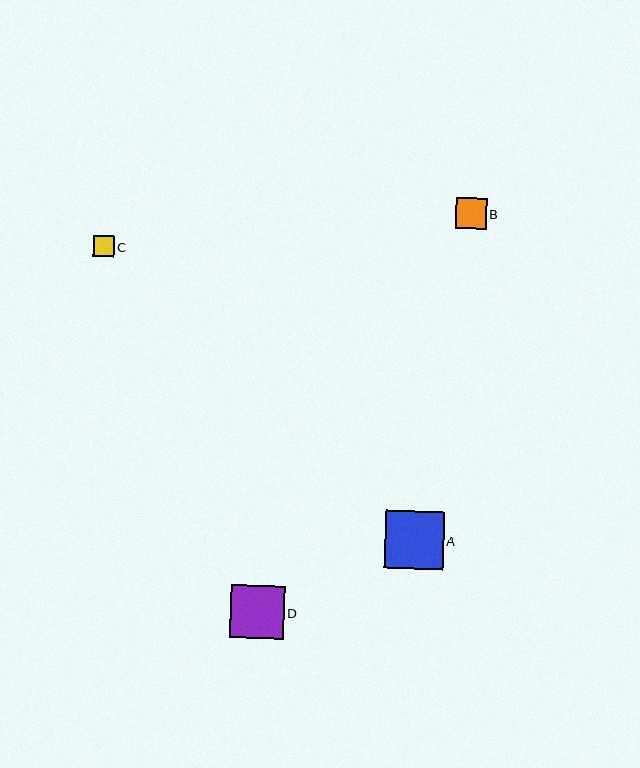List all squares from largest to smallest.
From largest to smallest: A, D, B, C.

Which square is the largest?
Square A is the largest with a size of approximately 58 pixels.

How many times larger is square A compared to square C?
Square A is approximately 2.9 times the size of square C.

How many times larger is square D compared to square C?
Square D is approximately 2.6 times the size of square C.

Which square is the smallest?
Square C is the smallest with a size of approximately 20 pixels.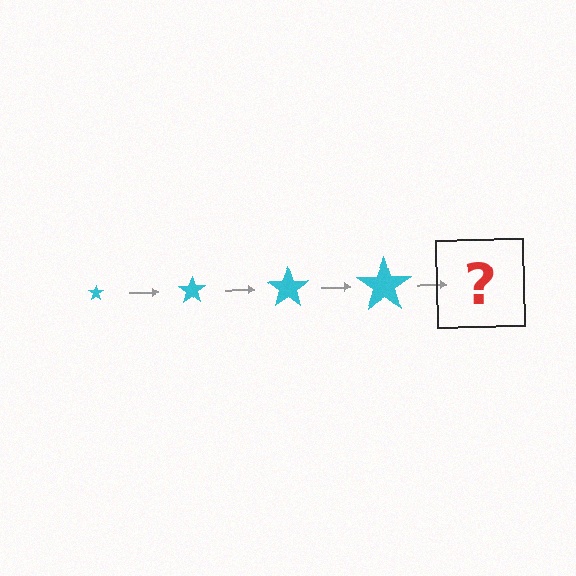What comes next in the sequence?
The next element should be a cyan star, larger than the previous one.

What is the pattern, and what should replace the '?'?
The pattern is that the star gets progressively larger each step. The '?' should be a cyan star, larger than the previous one.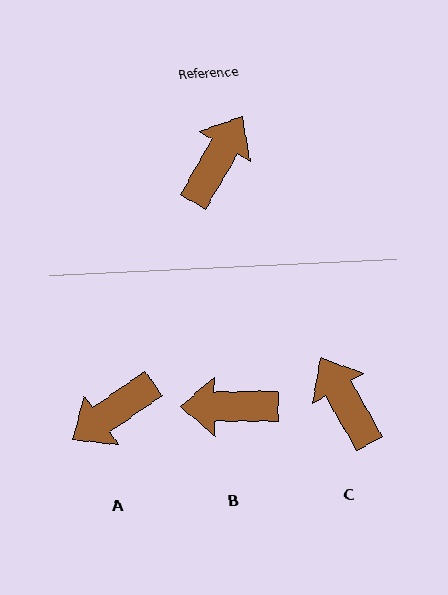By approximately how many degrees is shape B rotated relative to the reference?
Approximately 120 degrees counter-clockwise.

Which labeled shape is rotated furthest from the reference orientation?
A, about 155 degrees away.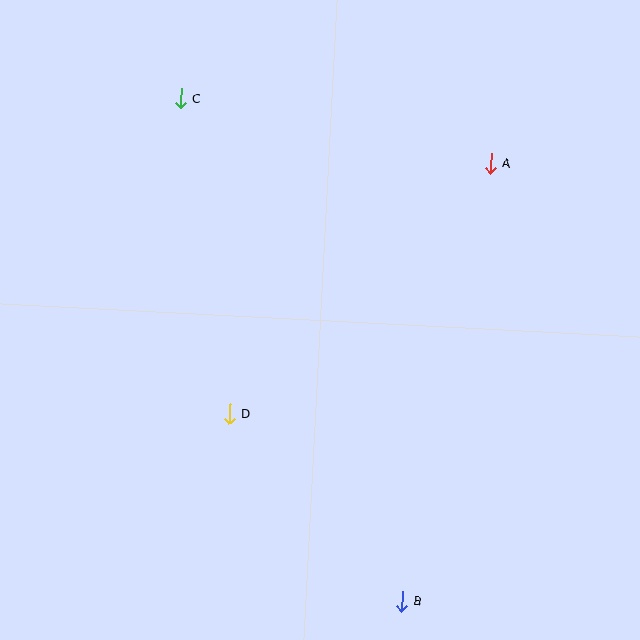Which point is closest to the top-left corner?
Point C is closest to the top-left corner.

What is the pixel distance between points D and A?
The distance between D and A is 362 pixels.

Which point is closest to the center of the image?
Point D at (229, 414) is closest to the center.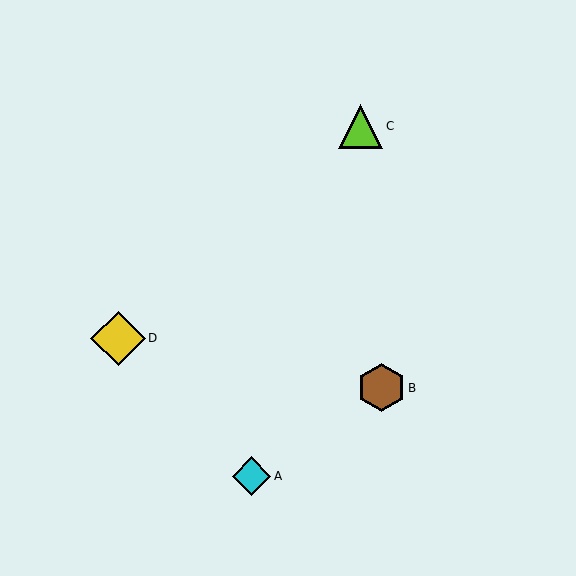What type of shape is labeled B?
Shape B is a brown hexagon.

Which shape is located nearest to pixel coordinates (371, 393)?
The brown hexagon (labeled B) at (381, 388) is nearest to that location.